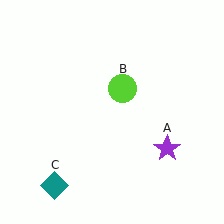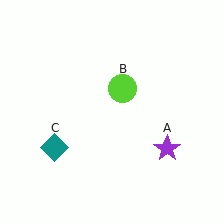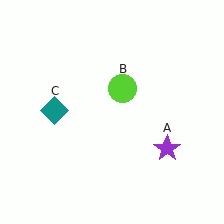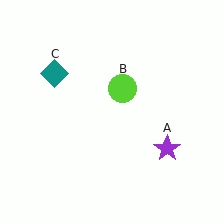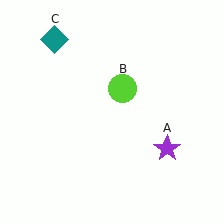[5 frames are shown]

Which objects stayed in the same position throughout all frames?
Purple star (object A) and lime circle (object B) remained stationary.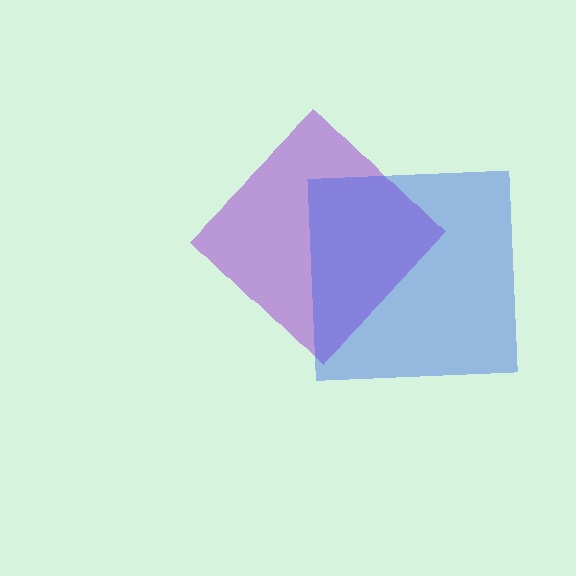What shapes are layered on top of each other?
The layered shapes are: a purple diamond, a blue square.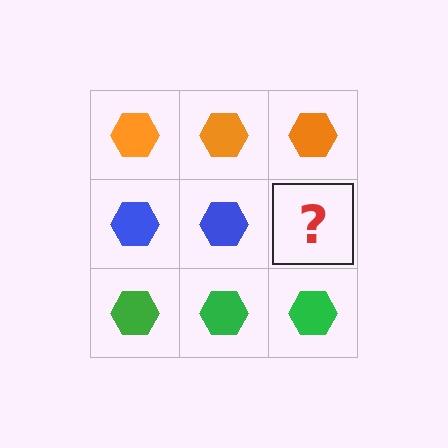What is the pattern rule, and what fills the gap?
The rule is that each row has a consistent color. The gap should be filled with a blue hexagon.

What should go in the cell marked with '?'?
The missing cell should contain a blue hexagon.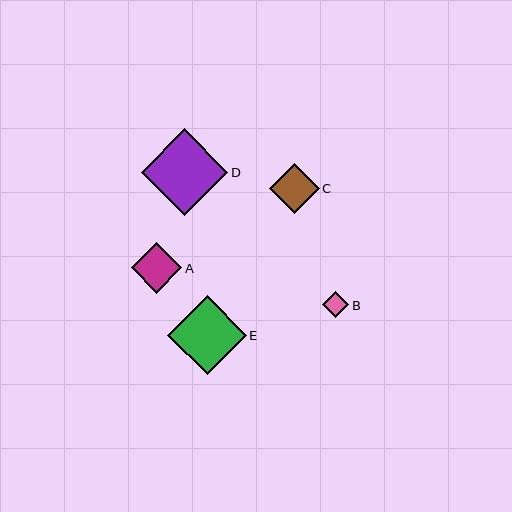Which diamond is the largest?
Diamond D is the largest with a size of approximately 86 pixels.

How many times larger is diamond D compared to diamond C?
Diamond D is approximately 1.7 times the size of diamond C.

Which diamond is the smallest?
Diamond B is the smallest with a size of approximately 26 pixels.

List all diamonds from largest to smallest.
From largest to smallest: D, E, A, C, B.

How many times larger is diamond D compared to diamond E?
Diamond D is approximately 1.1 times the size of diamond E.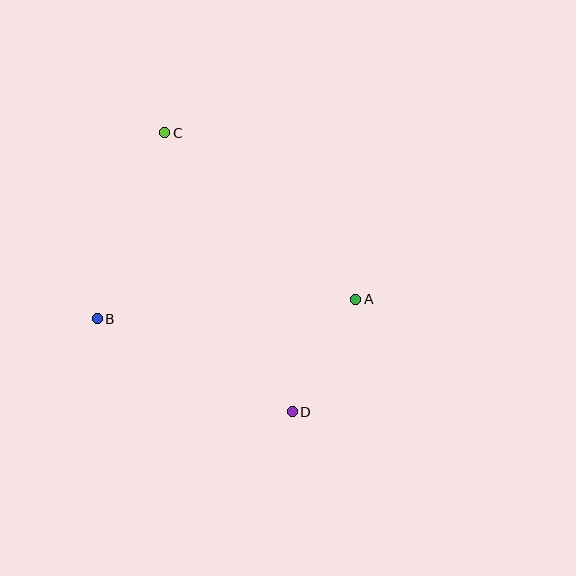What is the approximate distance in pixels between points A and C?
The distance between A and C is approximately 253 pixels.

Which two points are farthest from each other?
Points C and D are farthest from each other.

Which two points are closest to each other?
Points A and D are closest to each other.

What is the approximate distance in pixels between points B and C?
The distance between B and C is approximately 198 pixels.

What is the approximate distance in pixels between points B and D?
The distance between B and D is approximately 216 pixels.